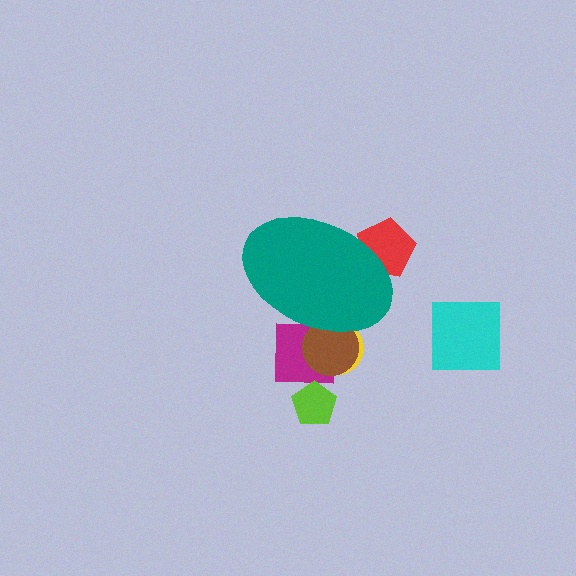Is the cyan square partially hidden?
No, the cyan square is fully visible.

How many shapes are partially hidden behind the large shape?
4 shapes are partially hidden.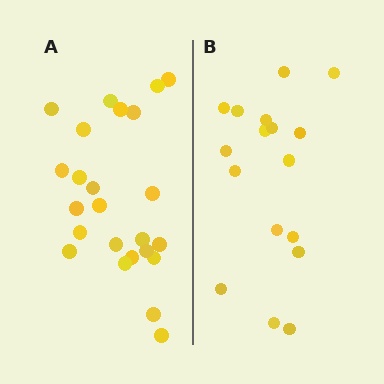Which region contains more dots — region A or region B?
Region A (the left region) has more dots.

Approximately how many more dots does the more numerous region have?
Region A has roughly 8 or so more dots than region B.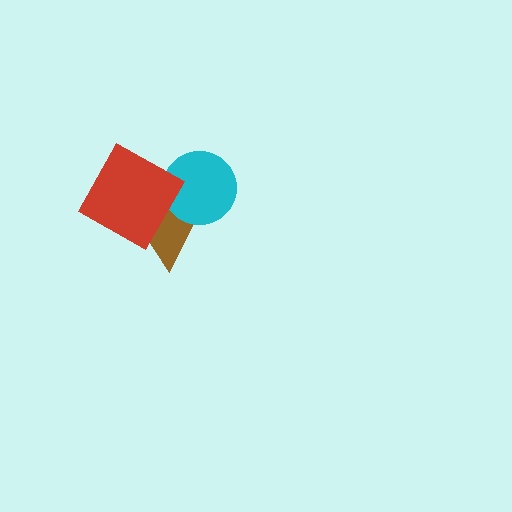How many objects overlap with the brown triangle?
2 objects overlap with the brown triangle.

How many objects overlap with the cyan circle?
1 object overlaps with the cyan circle.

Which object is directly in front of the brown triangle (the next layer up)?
The cyan circle is directly in front of the brown triangle.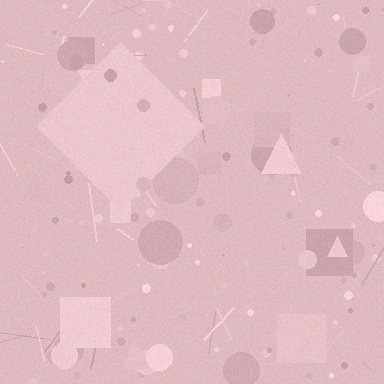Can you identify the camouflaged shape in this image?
The camouflaged shape is a diamond.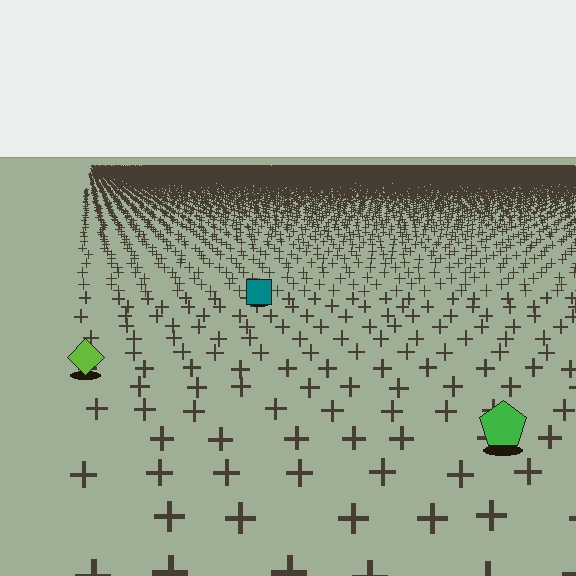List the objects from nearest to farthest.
From nearest to farthest: the green pentagon, the lime diamond, the teal square.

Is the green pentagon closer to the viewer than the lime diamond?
Yes. The green pentagon is closer — you can tell from the texture gradient: the ground texture is coarser near it.